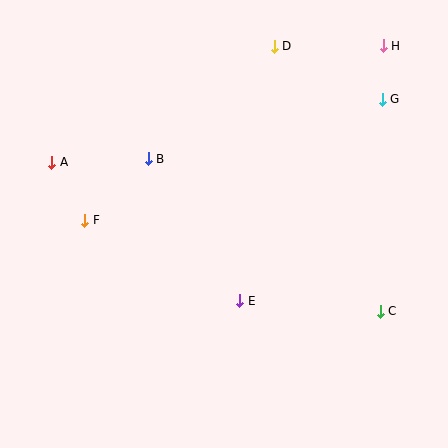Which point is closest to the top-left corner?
Point A is closest to the top-left corner.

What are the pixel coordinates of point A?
Point A is at (52, 162).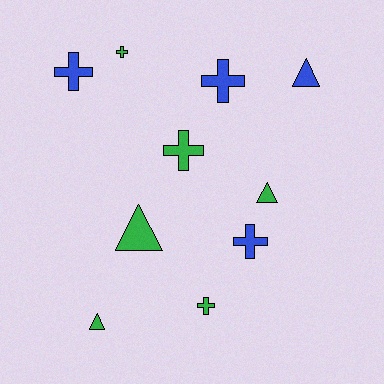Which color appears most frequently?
Green, with 6 objects.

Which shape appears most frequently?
Cross, with 6 objects.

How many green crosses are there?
There are 3 green crosses.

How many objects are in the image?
There are 10 objects.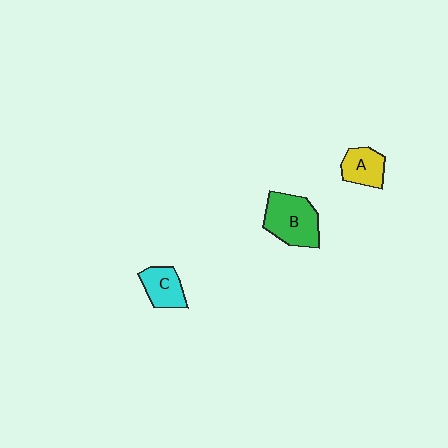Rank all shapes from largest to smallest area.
From largest to smallest: B (green), C (cyan), A (yellow).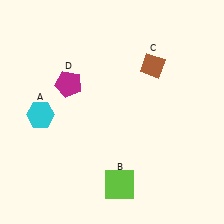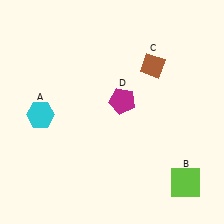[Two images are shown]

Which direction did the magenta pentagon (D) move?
The magenta pentagon (D) moved right.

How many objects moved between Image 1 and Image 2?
2 objects moved between the two images.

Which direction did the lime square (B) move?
The lime square (B) moved right.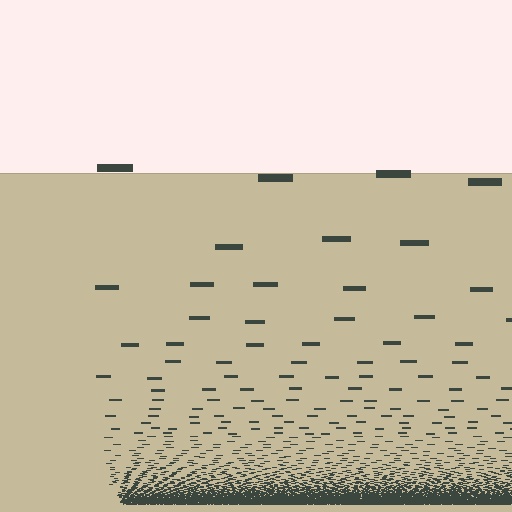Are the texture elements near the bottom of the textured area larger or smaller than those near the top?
Smaller. The gradient is inverted — elements near the bottom are smaller and denser.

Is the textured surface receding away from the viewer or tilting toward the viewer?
The surface appears to tilt toward the viewer. Texture elements get larger and sparser toward the top.